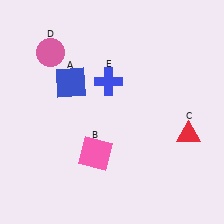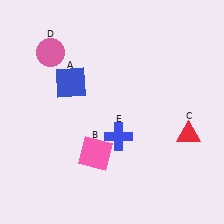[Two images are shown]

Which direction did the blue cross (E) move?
The blue cross (E) moved down.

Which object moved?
The blue cross (E) moved down.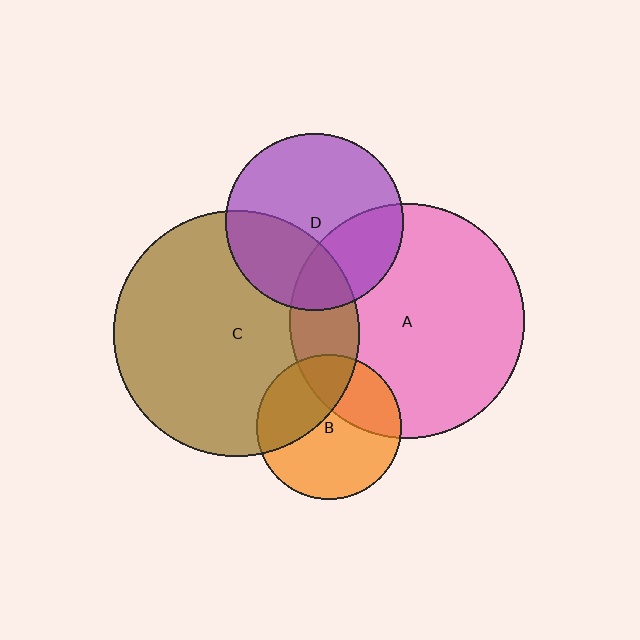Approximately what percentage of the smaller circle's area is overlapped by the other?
Approximately 35%.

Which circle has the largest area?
Circle C (brown).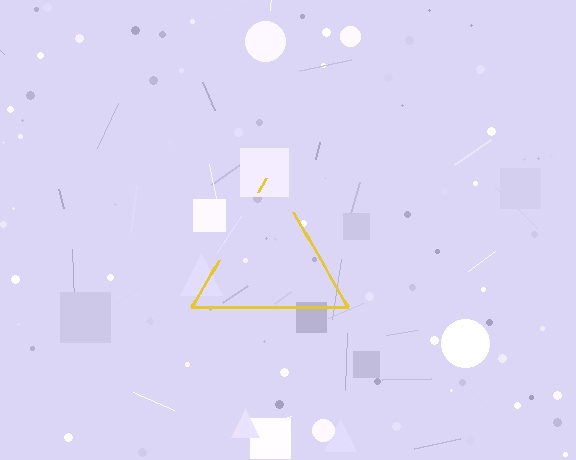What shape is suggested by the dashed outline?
The dashed outline suggests a triangle.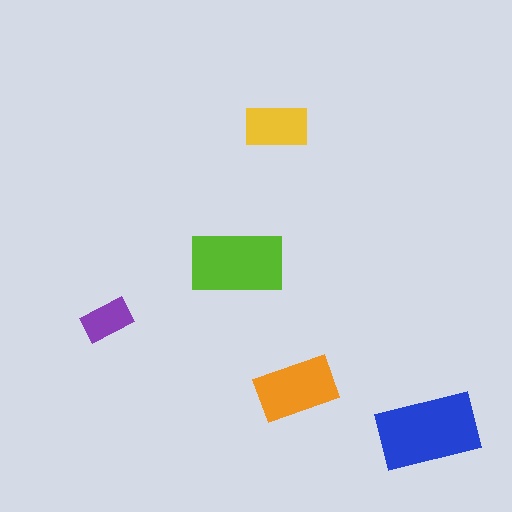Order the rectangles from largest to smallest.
the blue one, the lime one, the orange one, the yellow one, the purple one.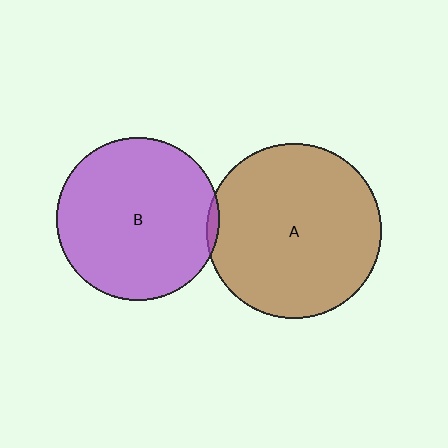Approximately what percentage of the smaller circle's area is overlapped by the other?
Approximately 5%.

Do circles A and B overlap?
Yes.